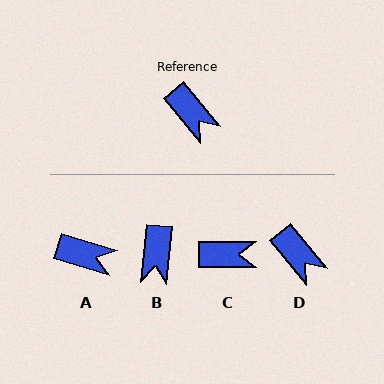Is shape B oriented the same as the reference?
No, it is off by about 45 degrees.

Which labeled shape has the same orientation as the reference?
D.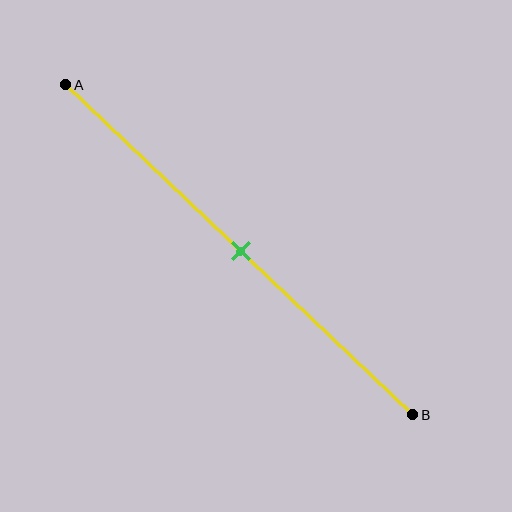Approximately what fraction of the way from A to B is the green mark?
The green mark is approximately 50% of the way from A to B.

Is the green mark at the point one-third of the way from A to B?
No, the mark is at about 50% from A, not at the 33% one-third point.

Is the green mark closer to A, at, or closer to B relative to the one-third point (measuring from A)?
The green mark is closer to point B than the one-third point of segment AB.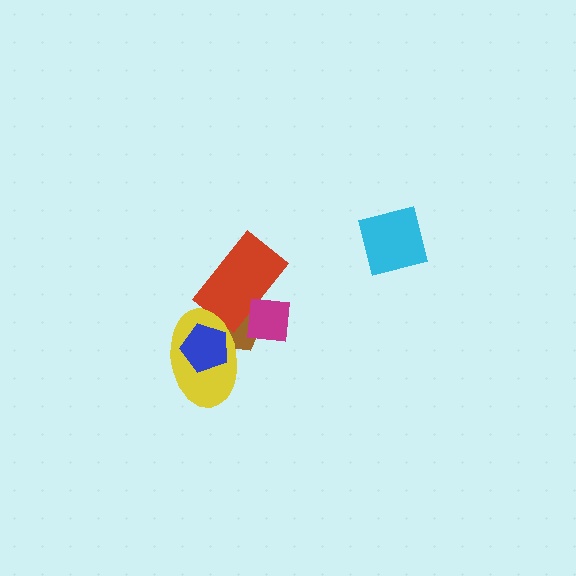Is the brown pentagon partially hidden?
Yes, it is partially covered by another shape.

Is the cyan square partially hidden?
No, no other shape covers it.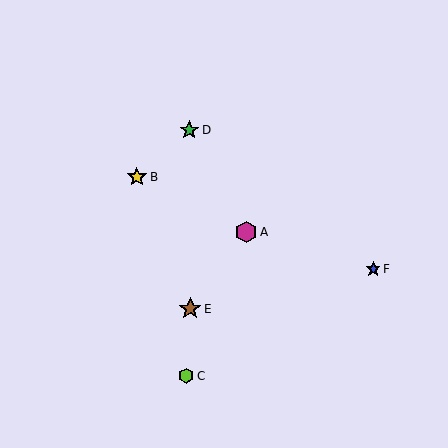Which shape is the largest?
The brown star (labeled E) is the largest.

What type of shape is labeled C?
Shape C is a lime hexagon.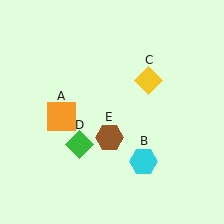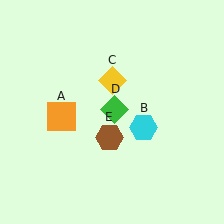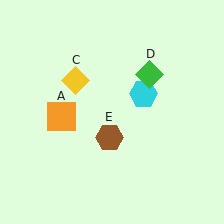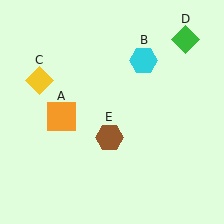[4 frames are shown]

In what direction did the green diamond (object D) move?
The green diamond (object D) moved up and to the right.